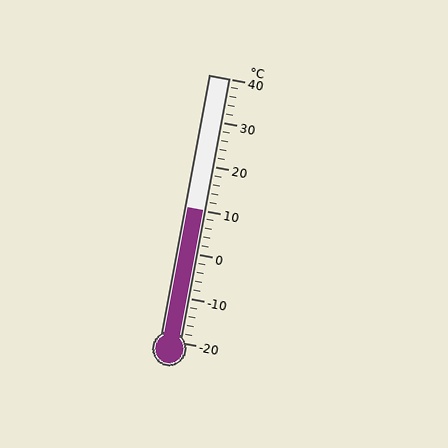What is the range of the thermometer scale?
The thermometer scale ranges from -20°C to 40°C.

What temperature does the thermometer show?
The thermometer shows approximately 10°C.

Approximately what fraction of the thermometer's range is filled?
The thermometer is filled to approximately 50% of its range.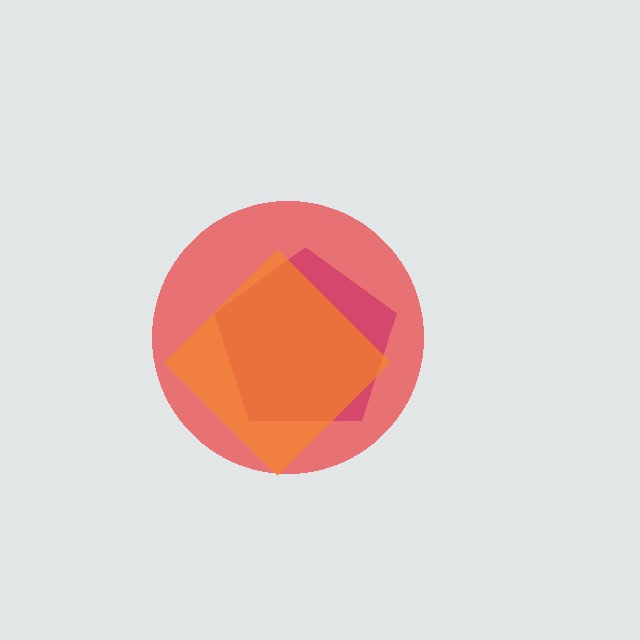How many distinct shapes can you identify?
There are 3 distinct shapes: a purple pentagon, a red circle, an orange diamond.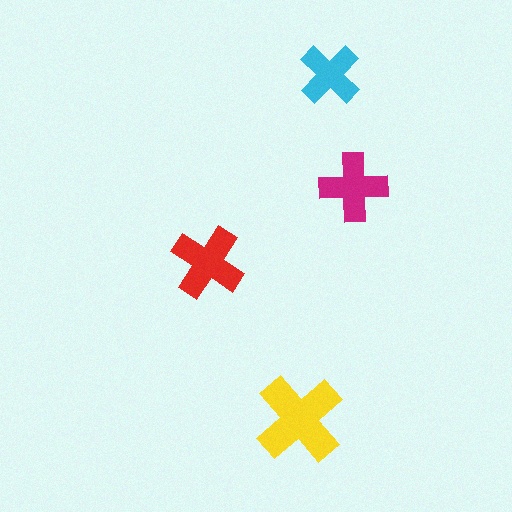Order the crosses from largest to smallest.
the yellow one, the red one, the magenta one, the cyan one.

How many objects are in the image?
There are 4 objects in the image.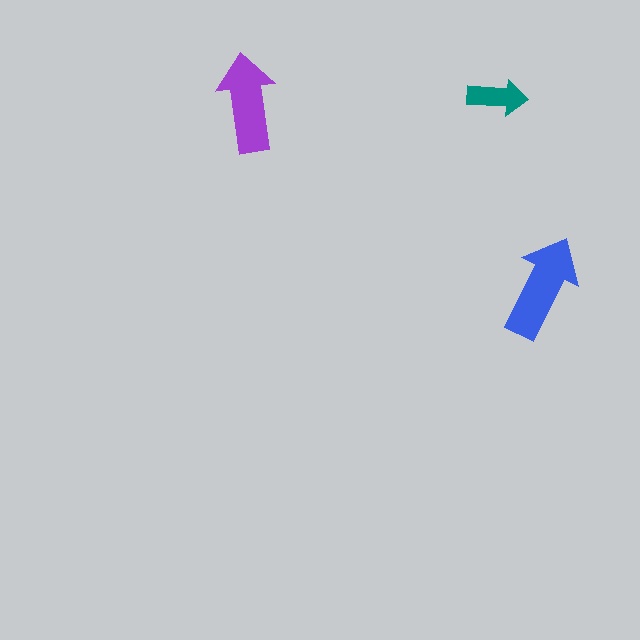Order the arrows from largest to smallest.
the blue one, the purple one, the teal one.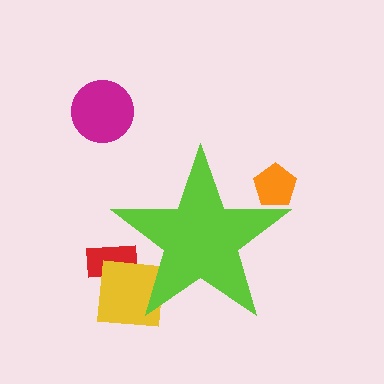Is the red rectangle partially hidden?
Yes, the red rectangle is partially hidden behind the lime star.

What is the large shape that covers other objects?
A lime star.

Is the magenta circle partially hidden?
No, the magenta circle is fully visible.